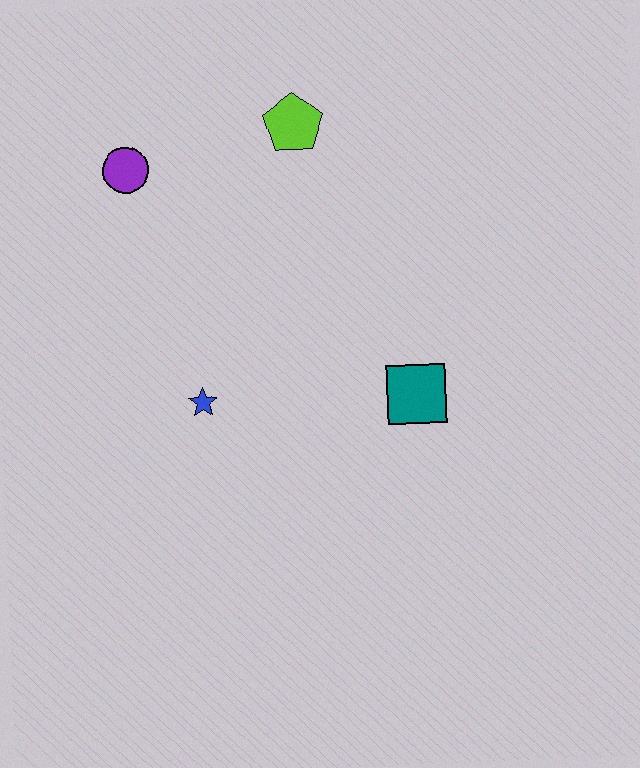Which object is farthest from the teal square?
The purple circle is farthest from the teal square.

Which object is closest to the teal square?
The blue star is closest to the teal square.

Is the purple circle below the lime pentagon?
Yes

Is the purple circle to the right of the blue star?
No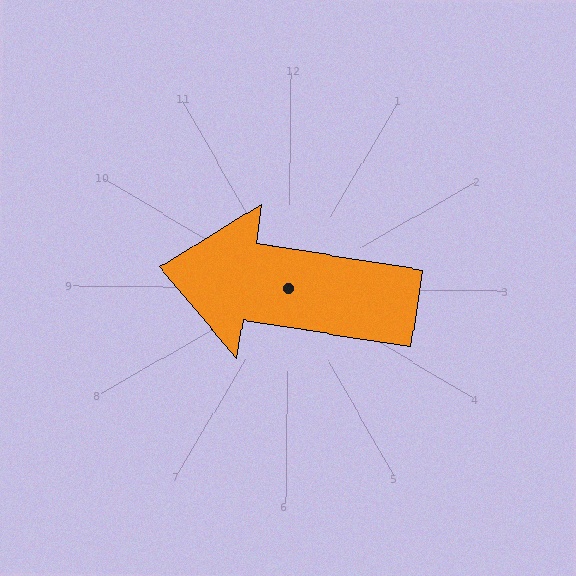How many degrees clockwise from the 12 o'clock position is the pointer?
Approximately 279 degrees.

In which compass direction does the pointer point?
West.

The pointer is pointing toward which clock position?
Roughly 9 o'clock.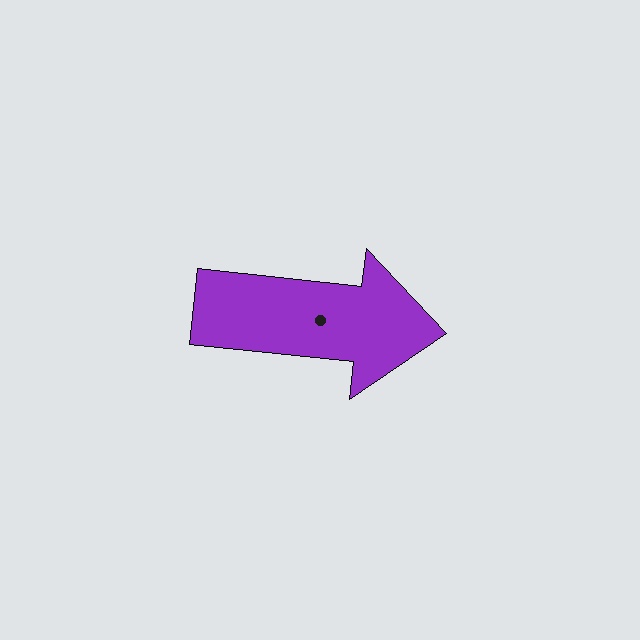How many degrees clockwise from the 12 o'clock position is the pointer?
Approximately 96 degrees.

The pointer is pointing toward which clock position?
Roughly 3 o'clock.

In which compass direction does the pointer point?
East.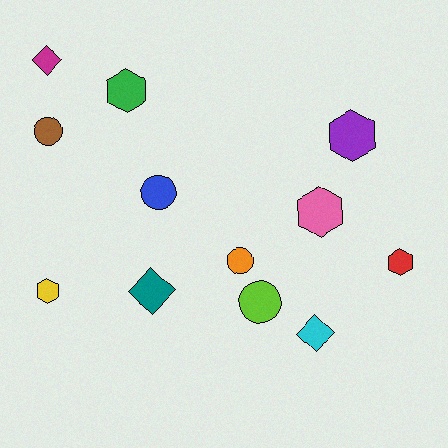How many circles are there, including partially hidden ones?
There are 4 circles.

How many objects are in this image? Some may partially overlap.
There are 12 objects.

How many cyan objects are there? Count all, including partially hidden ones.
There is 1 cyan object.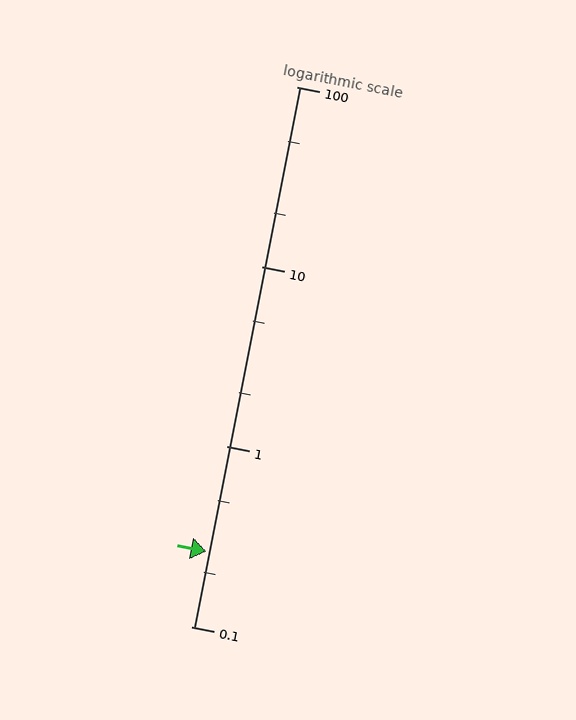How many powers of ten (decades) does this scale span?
The scale spans 3 decades, from 0.1 to 100.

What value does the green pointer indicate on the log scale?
The pointer indicates approximately 0.26.